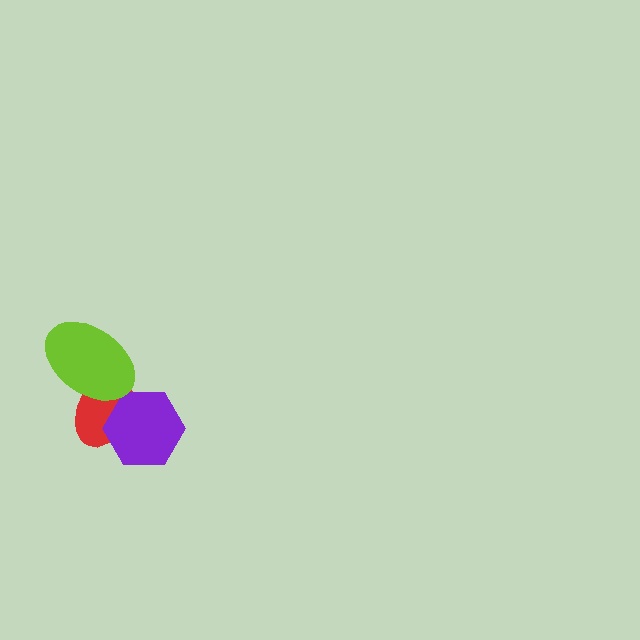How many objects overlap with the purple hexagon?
1 object overlaps with the purple hexagon.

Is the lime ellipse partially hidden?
No, no other shape covers it.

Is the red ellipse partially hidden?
Yes, it is partially covered by another shape.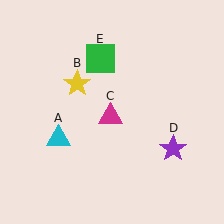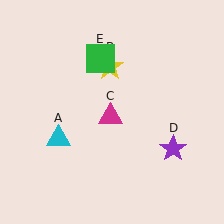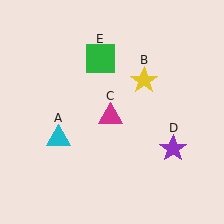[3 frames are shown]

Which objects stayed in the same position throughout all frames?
Cyan triangle (object A) and magenta triangle (object C) and purple star (object D) and green square (object E) remained stationary.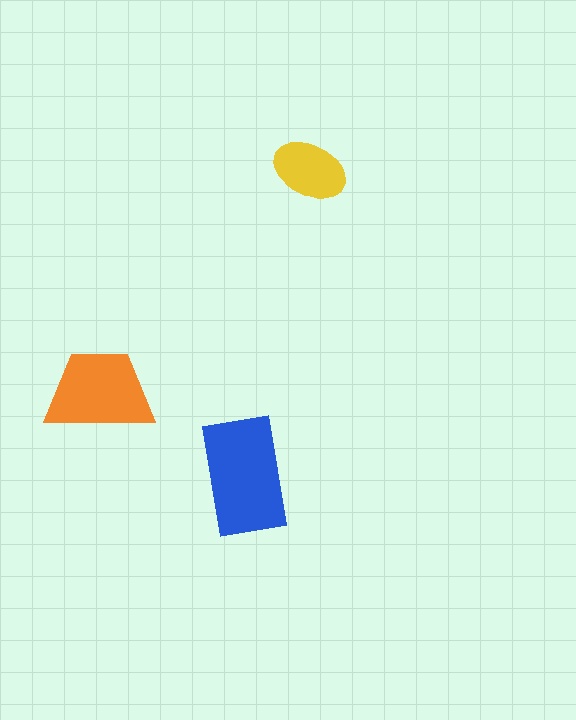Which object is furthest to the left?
The orange trapezoid is leftmost.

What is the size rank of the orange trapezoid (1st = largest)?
2nd.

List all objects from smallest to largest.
The yellow ellipse, the orange trapezoid, the blue rectangle.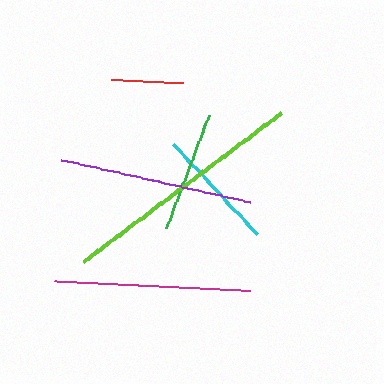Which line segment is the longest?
The lime line is the longest at approximately 247 pixels.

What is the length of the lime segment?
The lime segment is approximately 247 pixels long.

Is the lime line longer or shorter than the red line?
The lime line is longer than the red line.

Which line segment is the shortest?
The red line is the shortest at approximately 72 pixels.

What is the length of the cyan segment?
The cyan segment is approximately 123 pixels long.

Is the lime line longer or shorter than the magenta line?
The lime line is longer than the magenta line.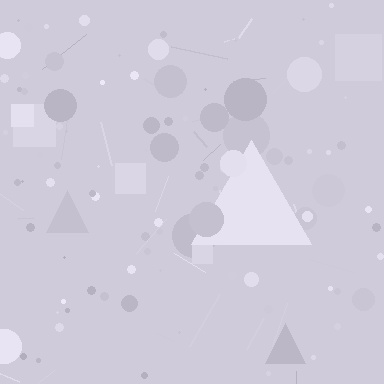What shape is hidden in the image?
A triangle is hidden in the image.